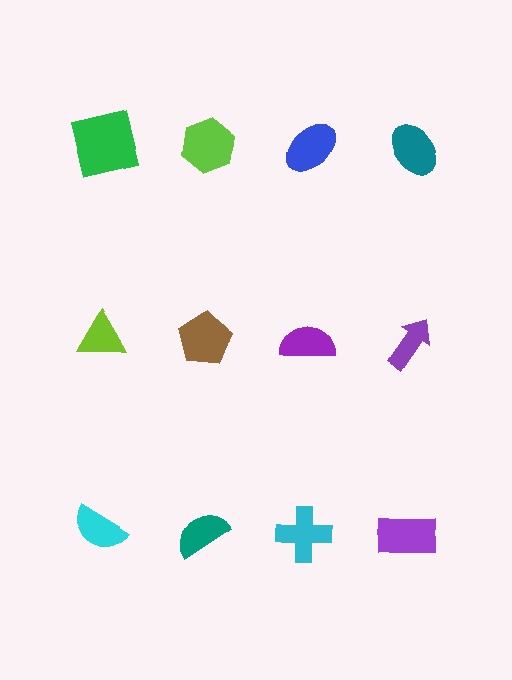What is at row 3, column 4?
A purple rectangle.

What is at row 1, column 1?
A green square.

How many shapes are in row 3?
4 shapes.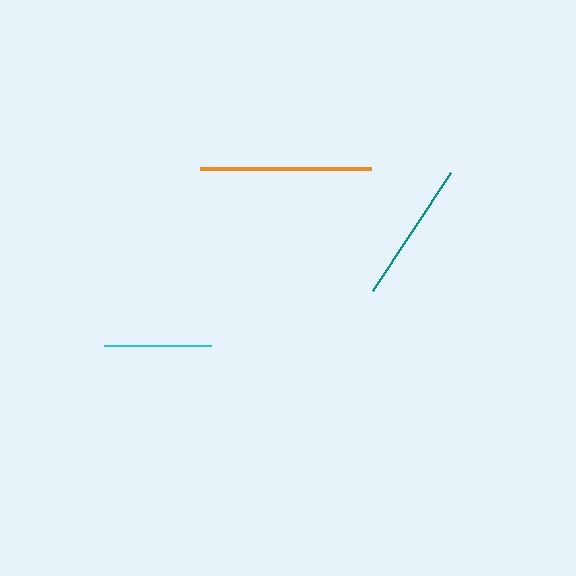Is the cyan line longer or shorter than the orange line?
The orange line is longer than the cyan line.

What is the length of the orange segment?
The orange segment is approximately 171 pixels long.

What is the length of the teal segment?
The teal segment is approximately 141 pixels long.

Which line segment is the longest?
The orange line is the longest at approximately 171 pixels.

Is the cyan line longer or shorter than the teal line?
The teal line is longer than the cyan line.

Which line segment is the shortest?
The cyan line is the shortest at approximately 107 pixels.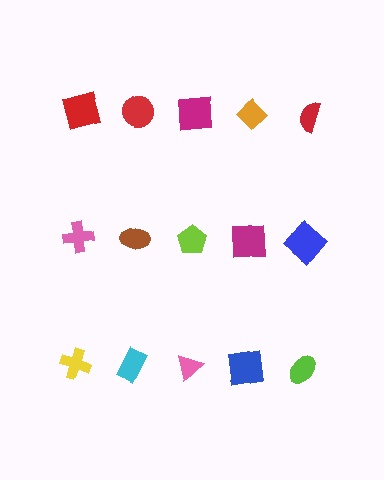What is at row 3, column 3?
A pink triangle.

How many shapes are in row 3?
5 shapes.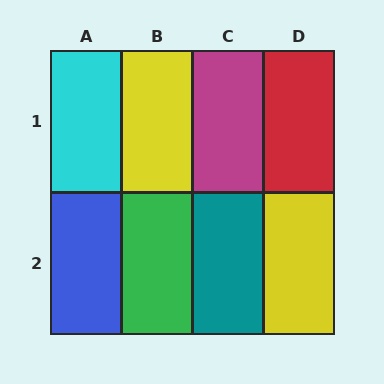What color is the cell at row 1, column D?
Red.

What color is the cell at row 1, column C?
Magenta.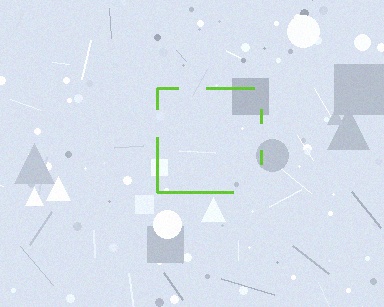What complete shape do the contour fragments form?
The contour fragments form a square.